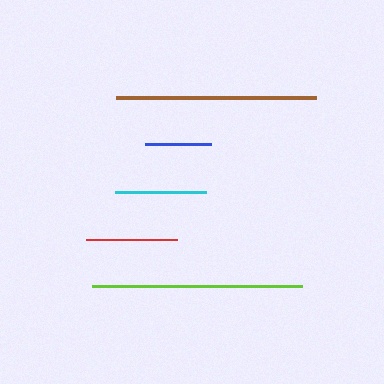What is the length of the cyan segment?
The cyan segment is approximately 91 pixels long.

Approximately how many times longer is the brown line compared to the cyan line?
The brown line is approximately 2.2 times the length of the cyan line.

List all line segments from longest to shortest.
From longest to shortest: lime, brown, cyan, red, blue.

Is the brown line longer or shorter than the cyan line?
The brown line is longer than the cyan line.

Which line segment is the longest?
The lime line is the longest at approximately 209 pixels.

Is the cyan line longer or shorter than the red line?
The cyan line is longer than the red line.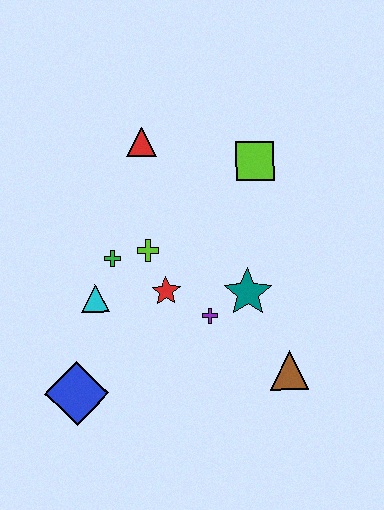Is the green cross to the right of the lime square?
No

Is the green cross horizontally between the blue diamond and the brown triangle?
Yes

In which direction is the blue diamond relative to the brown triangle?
The blue diamond is to the left of the brown triangle.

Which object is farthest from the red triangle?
The brown triangle is farthest from the red triangle.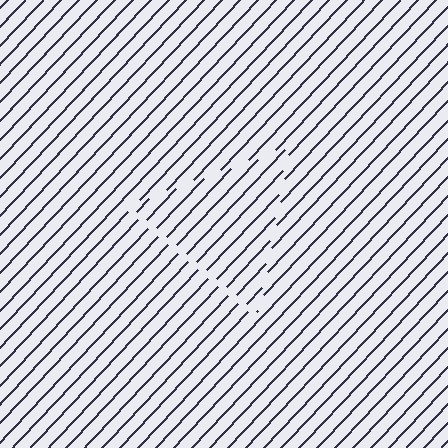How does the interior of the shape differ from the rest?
The interior of the shape contains the same grating, shifted by half a period — the contour is defined by the phase discontinuity where line-ends from the inner and outer gratings abut.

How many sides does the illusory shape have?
3 sides — the line-ends trace a triangle.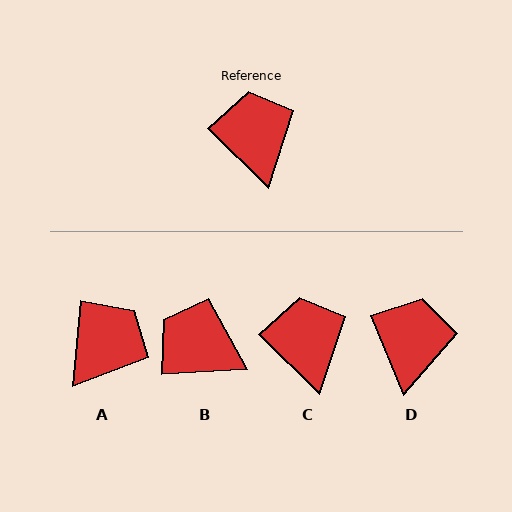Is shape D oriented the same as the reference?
No, it is off by about 23 degrees.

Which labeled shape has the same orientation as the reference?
C.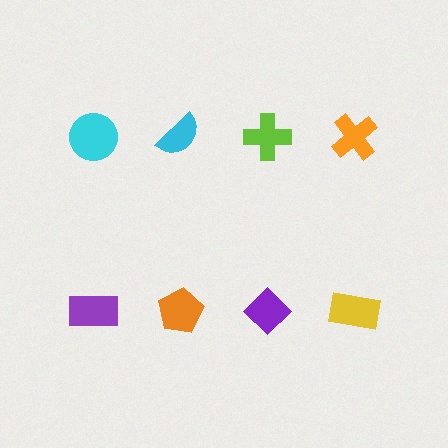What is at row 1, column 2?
A cyan semicircle.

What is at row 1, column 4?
An orange cross.